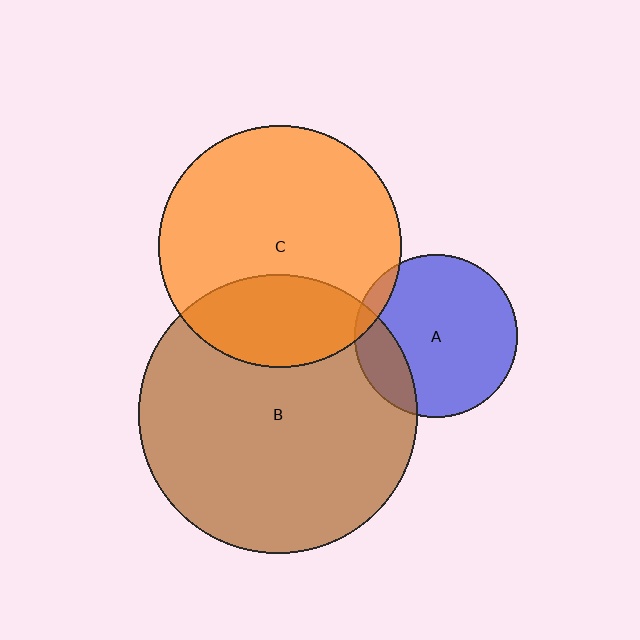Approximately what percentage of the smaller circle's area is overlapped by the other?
Approximately 20%.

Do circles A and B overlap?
Yes.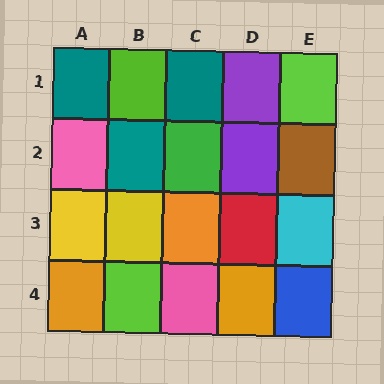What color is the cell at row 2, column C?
Green.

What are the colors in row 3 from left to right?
Yellow, yellow, orange, red, cyan.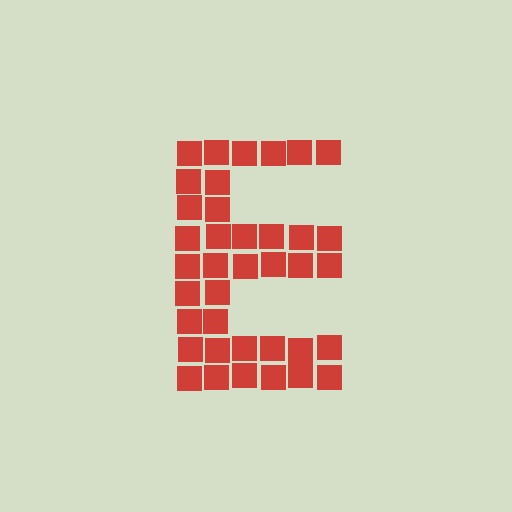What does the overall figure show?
The overall figure shows the letter E.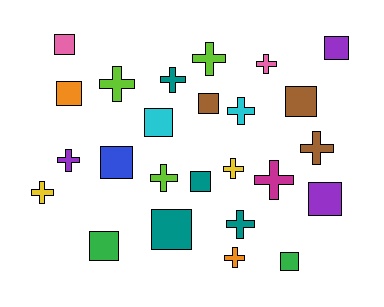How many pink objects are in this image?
There are 2 pink objects.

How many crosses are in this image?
There are 13 crosses.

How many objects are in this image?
There are 25 objects.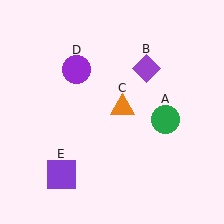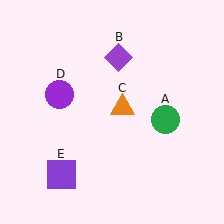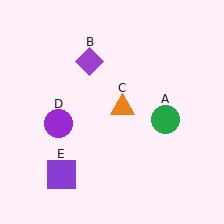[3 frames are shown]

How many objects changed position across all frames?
2 objects changed position: purple diamond (object B), purple circle (object D).